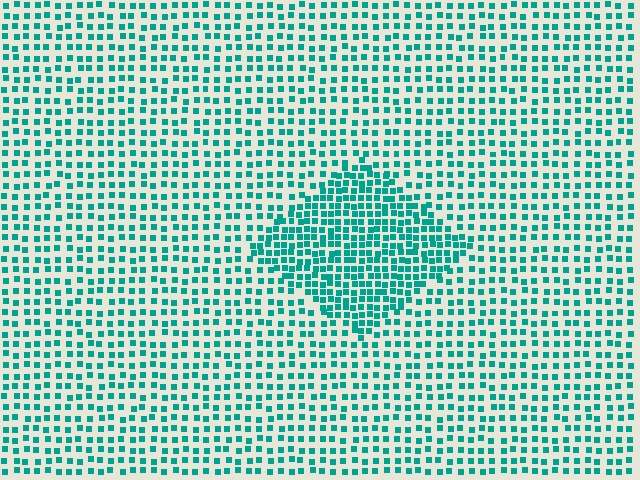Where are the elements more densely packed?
The elements are more densely packed inside the diamond boundary.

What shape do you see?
I see a diamond.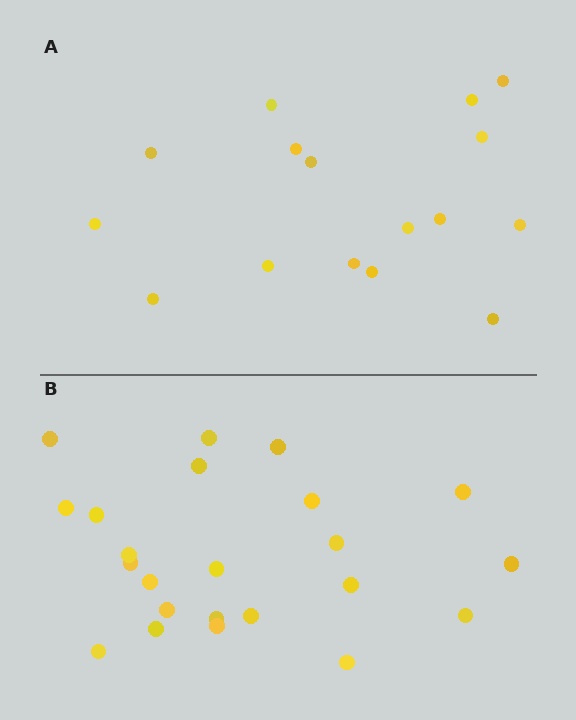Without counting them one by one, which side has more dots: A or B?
Region B (the bottom region) has more dots.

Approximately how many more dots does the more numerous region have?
Region B has roughly 8 or so more dots than region A.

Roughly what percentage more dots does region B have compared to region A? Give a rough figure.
About 45% more.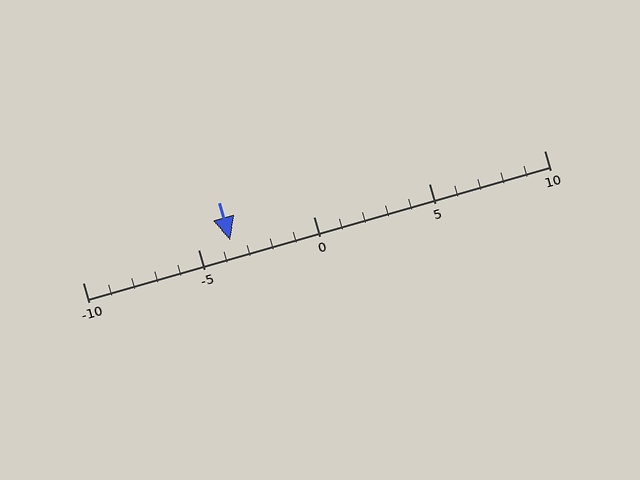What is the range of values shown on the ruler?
The ruler shows values from -10 to 10.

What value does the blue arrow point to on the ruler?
The blue arrow points to approximately -4.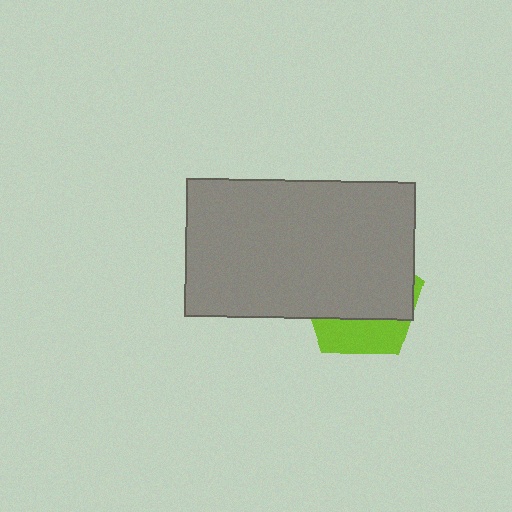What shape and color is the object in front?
The object in front is a gray rectangle.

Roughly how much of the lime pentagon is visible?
A small part of it is visible (roughly 31%).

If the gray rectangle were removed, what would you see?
You would see the complete lime pentagon.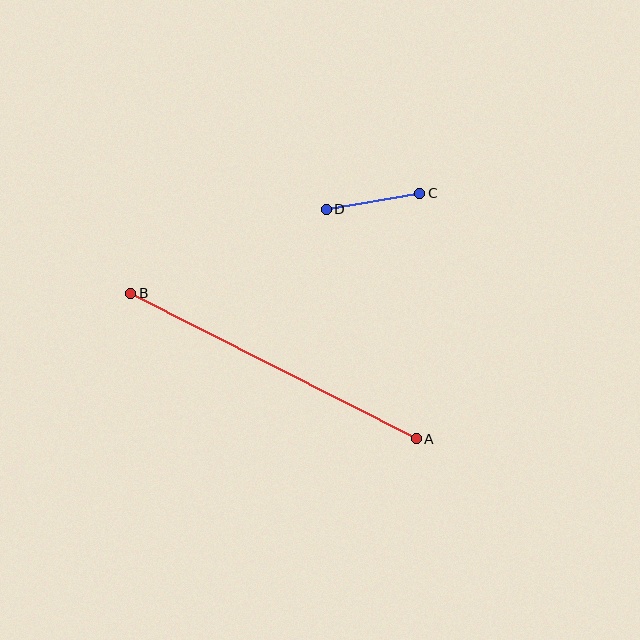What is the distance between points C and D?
The distance is approximately 95 pixels.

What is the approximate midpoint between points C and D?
The midpoint is at approximately (373, 201) pixels.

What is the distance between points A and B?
The distance is approximately 320 pixels.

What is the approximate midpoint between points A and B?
The midpoint is at approximately (273, 366) pixels.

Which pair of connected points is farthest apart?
Points A and B are farthest apart.